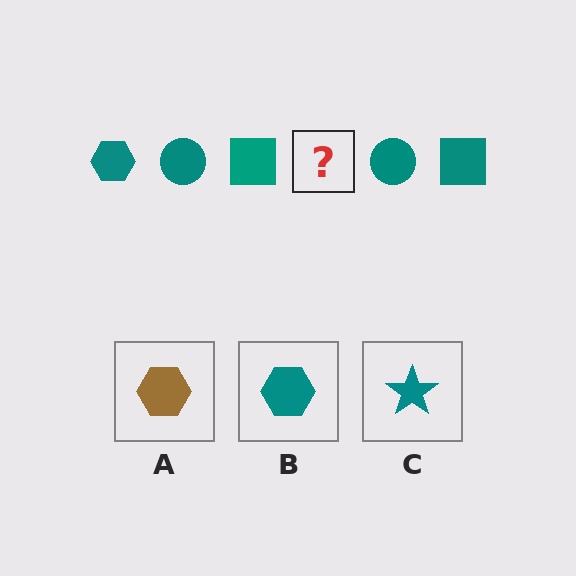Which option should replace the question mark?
Option B.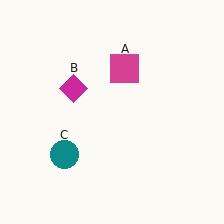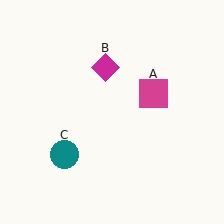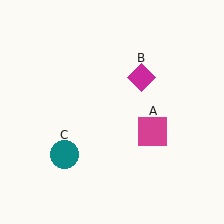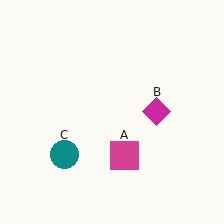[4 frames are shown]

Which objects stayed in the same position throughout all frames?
Teal circle (object C) remained stationary.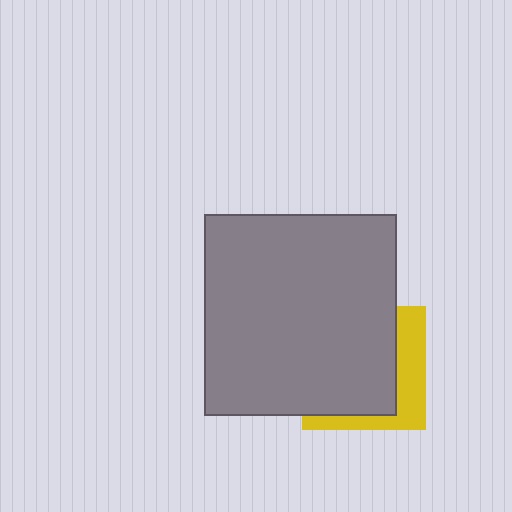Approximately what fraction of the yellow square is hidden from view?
Roughly 69% of the yellow square is hidden behind the gray rectangle.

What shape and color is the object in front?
The object in front is a gray rectangle.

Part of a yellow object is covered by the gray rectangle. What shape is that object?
It is a square.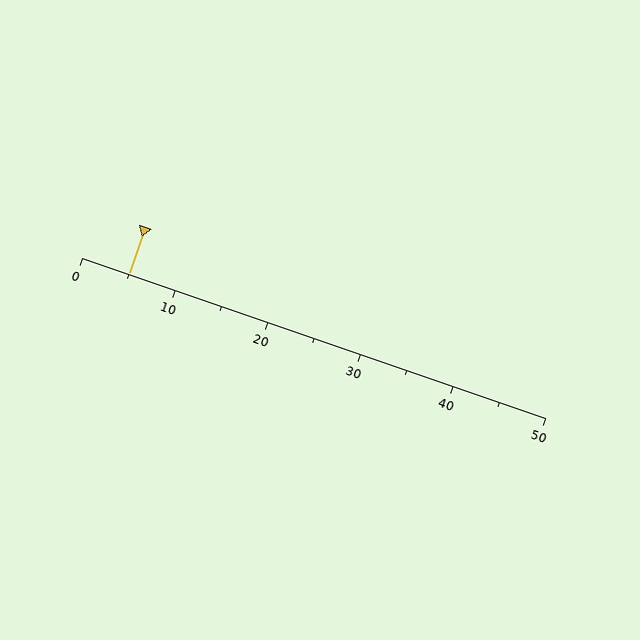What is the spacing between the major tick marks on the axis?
The major ticks are spaced 10 apart.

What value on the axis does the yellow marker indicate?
The marker indicates approximately 5.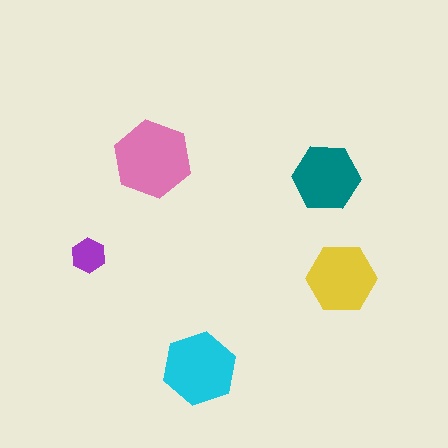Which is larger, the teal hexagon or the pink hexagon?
The pink one.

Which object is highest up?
The pink hexagon is topmost.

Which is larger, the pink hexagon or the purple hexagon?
The pink one.